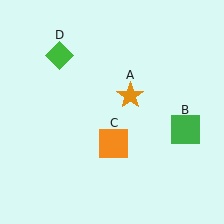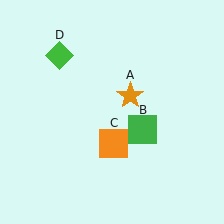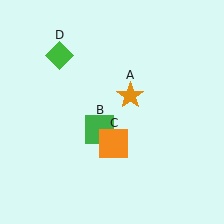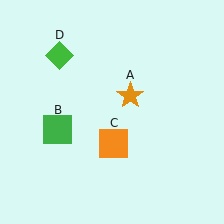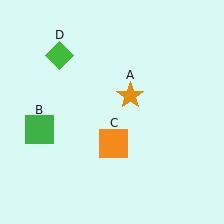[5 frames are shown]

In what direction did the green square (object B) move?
The green square (object B) moved left.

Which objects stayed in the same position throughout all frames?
Orange star (object A) and orange square (object C) and green diamond (object D) remained stationary.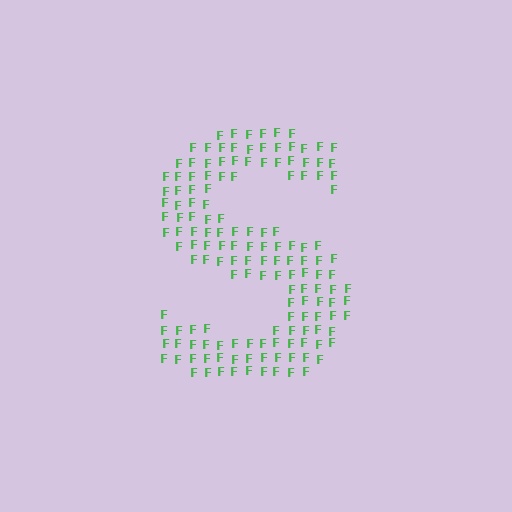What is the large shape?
The large shape is the letter S.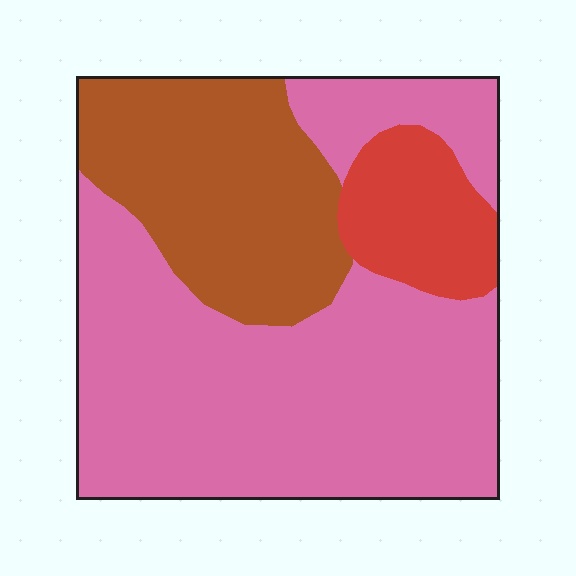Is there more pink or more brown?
Pink.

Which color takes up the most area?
Pink, at roughly 60%.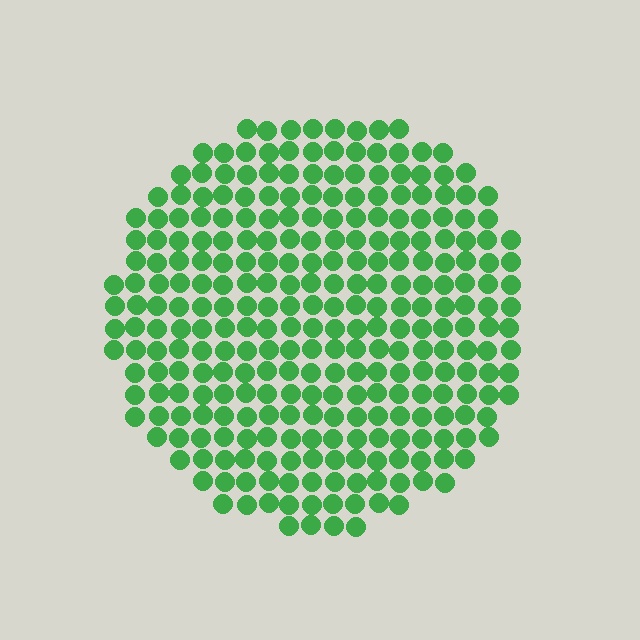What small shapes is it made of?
It is made of small circles.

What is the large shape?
The large shape is a circle.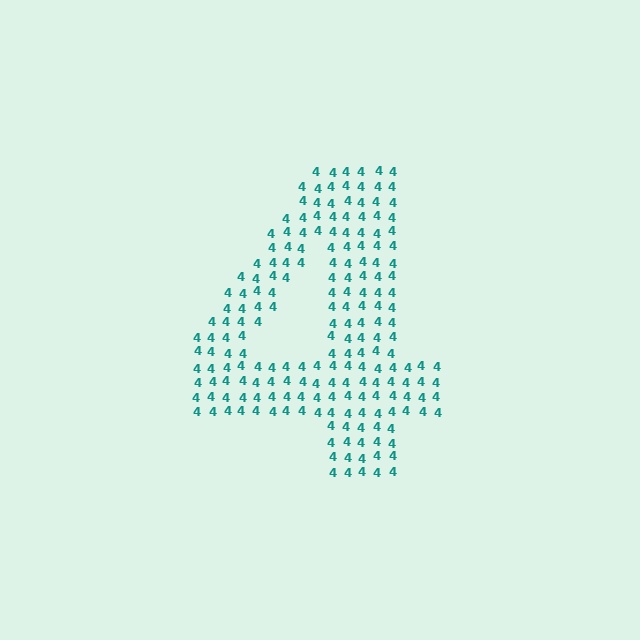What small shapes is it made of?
It is made of small digit 4's.